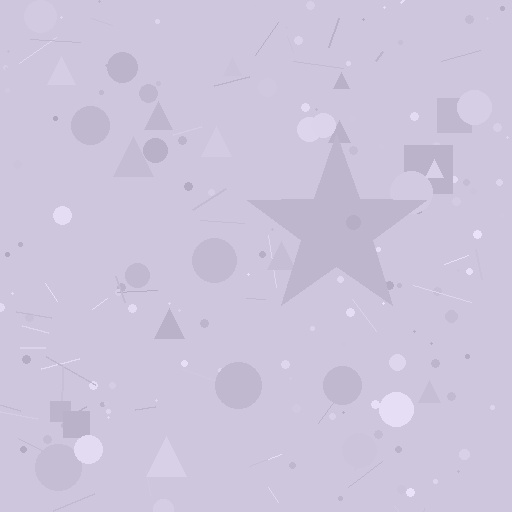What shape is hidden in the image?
A star is hidden in the image.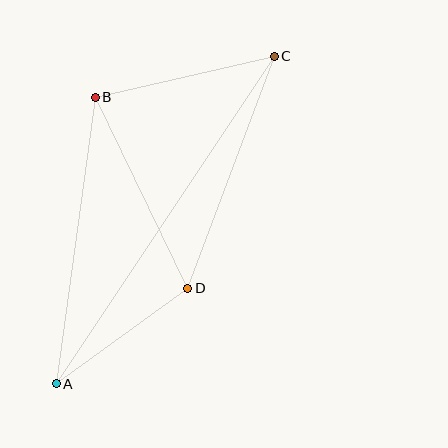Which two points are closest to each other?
Points A and D are closest to each other.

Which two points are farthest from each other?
Points A and C are farthest from each other.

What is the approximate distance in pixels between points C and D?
The distance between C and D is approximately 248 pixels.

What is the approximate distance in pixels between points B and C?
The distance between B and C is approximately 184 pixels.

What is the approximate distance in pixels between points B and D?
The distance between B and D is approximately 212 pixels.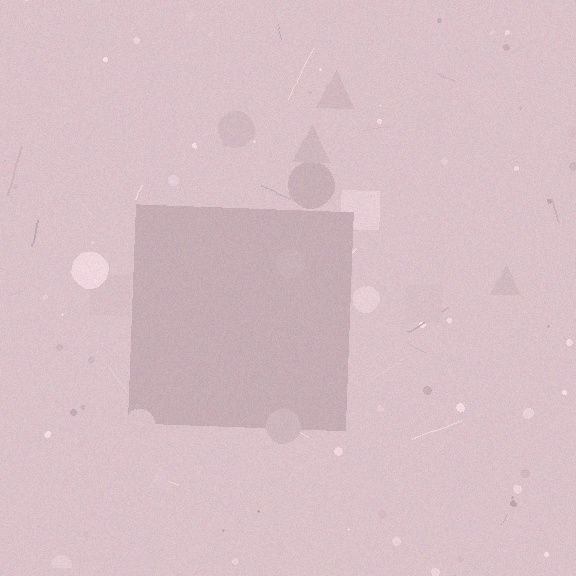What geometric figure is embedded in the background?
A square is embedded in the background.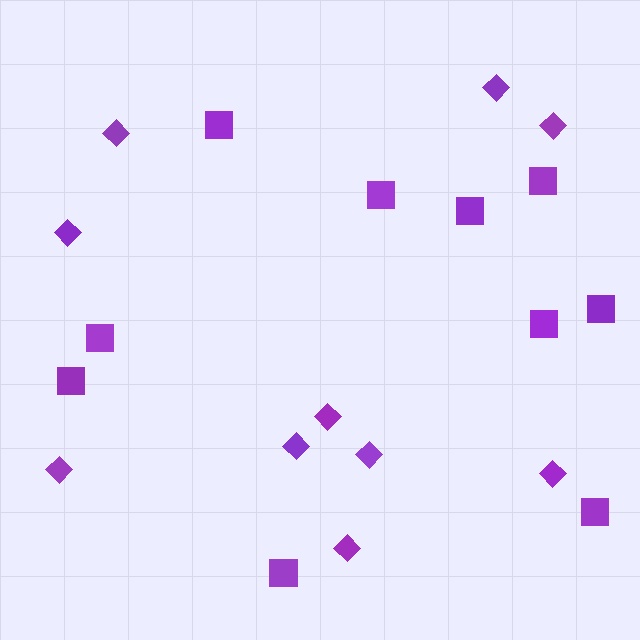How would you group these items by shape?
There are 2 groups: one group of diamonds (10) and one group of squares (10).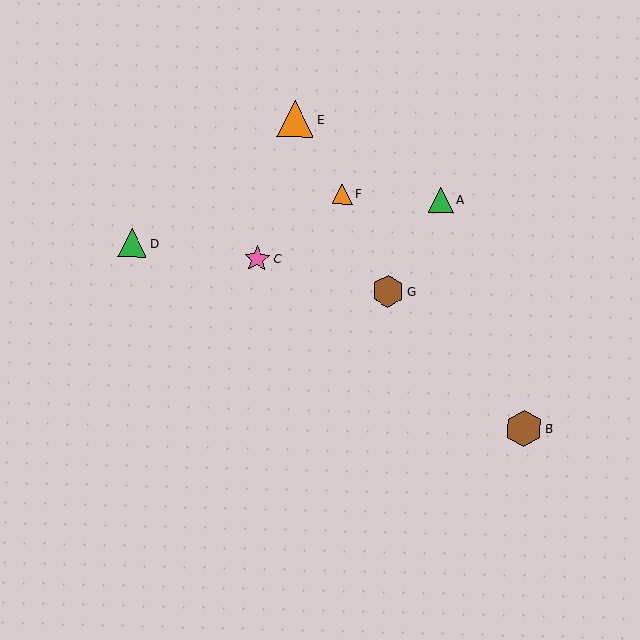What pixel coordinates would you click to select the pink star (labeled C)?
Click at (257, 259) to select the pink star C.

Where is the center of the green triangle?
The center of the green triangle is at (441, 200).